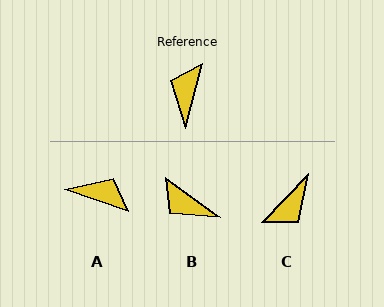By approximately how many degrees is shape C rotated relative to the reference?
Approximately 150 degrees counter-clockwise.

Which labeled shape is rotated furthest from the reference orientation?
C, about 150 degrees away.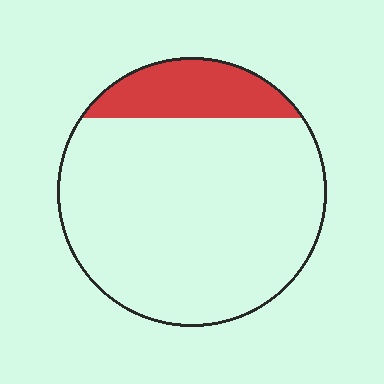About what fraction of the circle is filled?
About one sixth (1/6).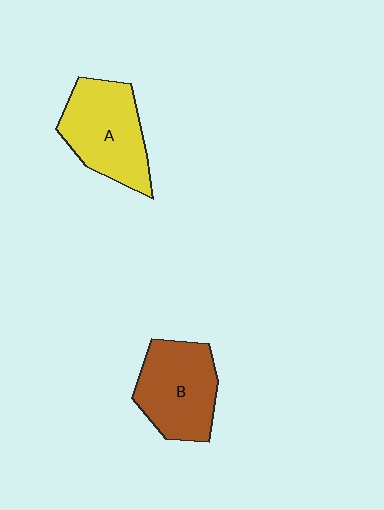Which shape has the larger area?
Shape A (yellow).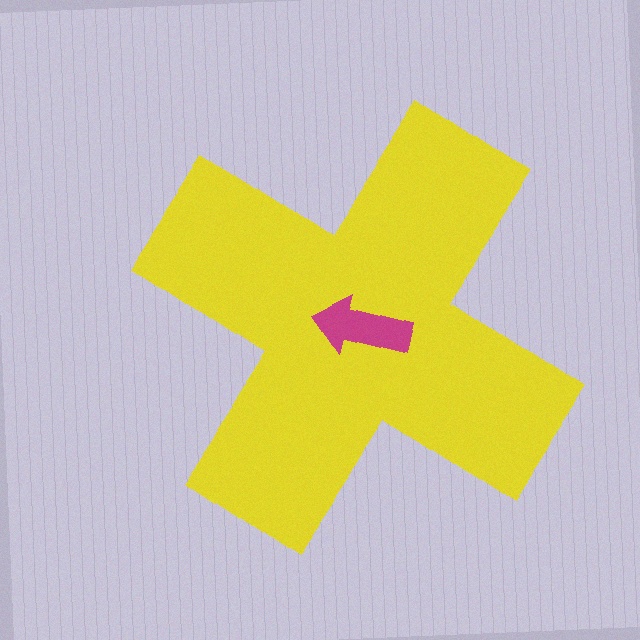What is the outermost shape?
The yellow cross.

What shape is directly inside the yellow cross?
The magenta arrow.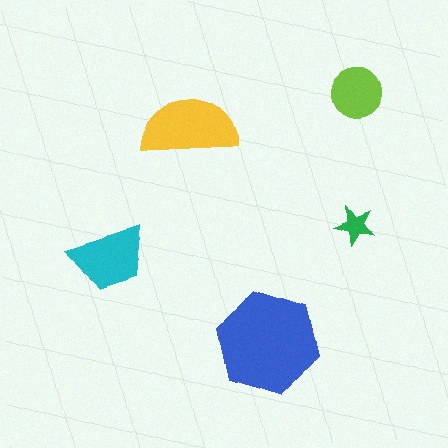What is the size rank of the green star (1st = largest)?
5th.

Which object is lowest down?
The blue hexagon is bottommost.